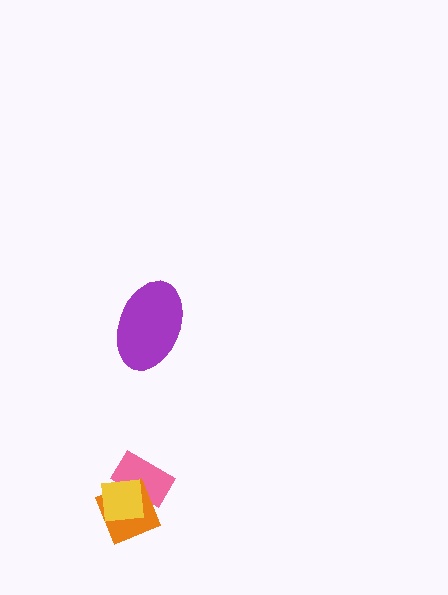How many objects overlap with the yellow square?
2 objects overlap with the yellow square.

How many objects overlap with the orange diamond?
2 objects overlap with the orange diamond.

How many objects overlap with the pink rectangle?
2 objects overlap with the pink rectangle.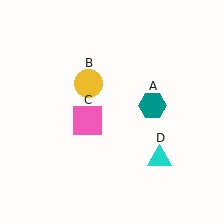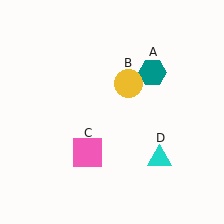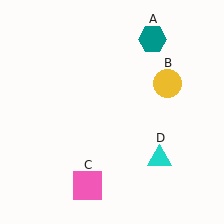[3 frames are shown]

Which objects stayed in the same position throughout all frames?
Cyan triangle (object D) remained stationary.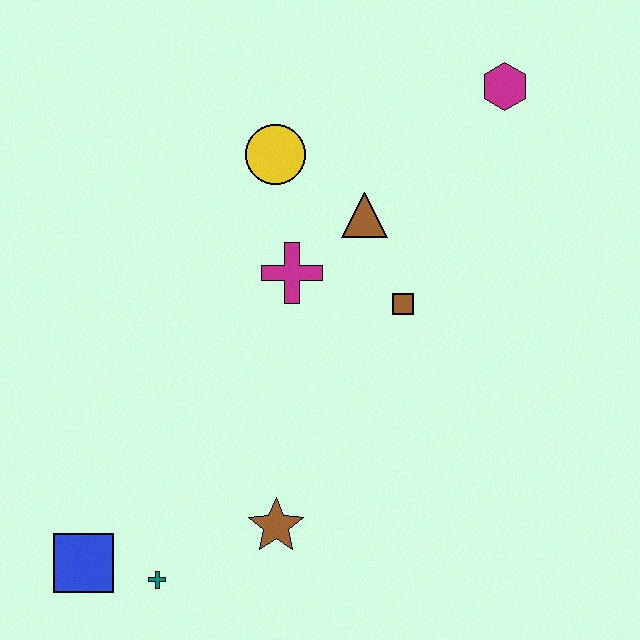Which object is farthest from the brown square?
The blue square is farthest from the brown square.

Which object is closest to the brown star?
The teal cross is closest to the brown star.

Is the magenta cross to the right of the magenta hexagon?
No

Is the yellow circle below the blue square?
No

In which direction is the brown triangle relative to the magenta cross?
The brown triangle is to the right of the magenta cross.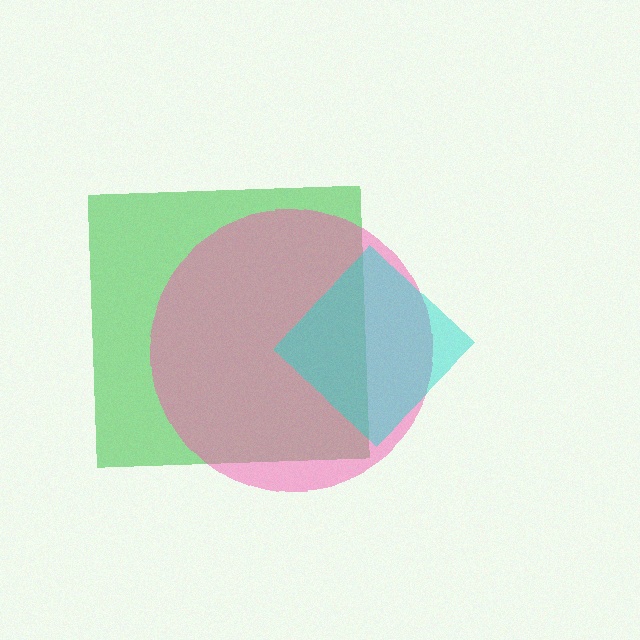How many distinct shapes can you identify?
There are 3 distinct shapes: a green square, a pink circle, a cyan diamond.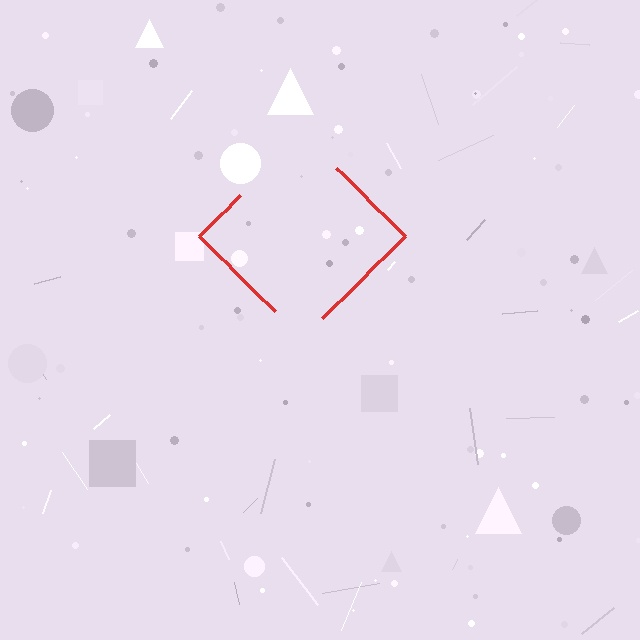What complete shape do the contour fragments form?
The contour fragments form a diamond.